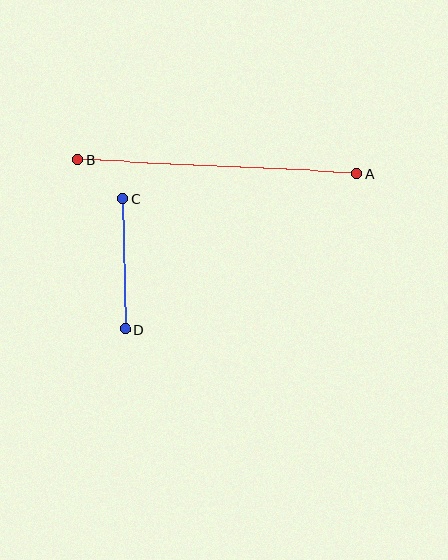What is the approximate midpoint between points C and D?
The midpoint is at approximately (124, 264) pixels.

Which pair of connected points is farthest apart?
Points A and B are farthest apart.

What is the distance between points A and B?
The distance is approximately 279 pixels.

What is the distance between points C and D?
The distance is approximately 131 pixels.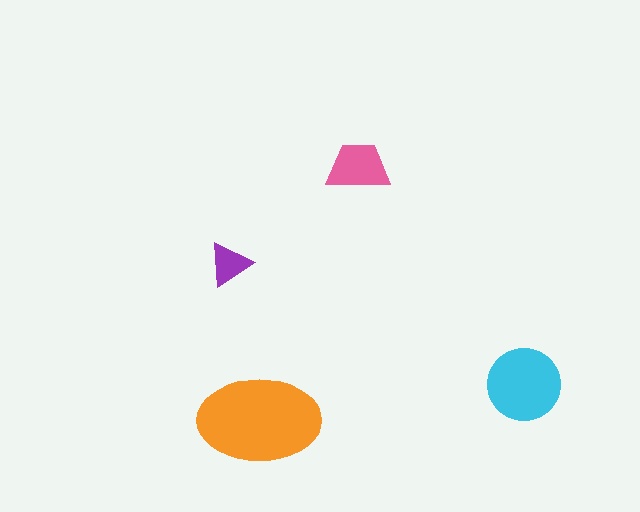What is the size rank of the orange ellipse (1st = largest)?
1st.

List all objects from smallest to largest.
The purple triangle, the pink trapezoid, the cyan circle, the orange ellipse.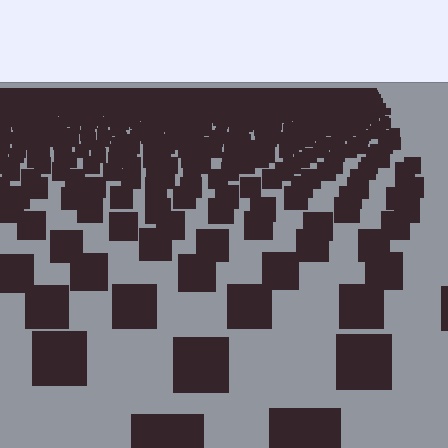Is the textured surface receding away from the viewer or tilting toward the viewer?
The surface is receding away from the viewer. Texture elements get smaller and denser toward the top.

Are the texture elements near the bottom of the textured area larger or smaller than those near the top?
Larger. Near the bottom, elements are closer to the viewer and appear at a bigger on-screen size.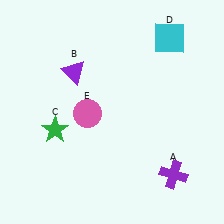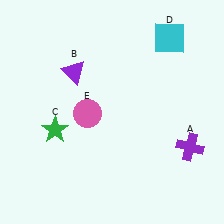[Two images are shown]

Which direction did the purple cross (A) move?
The purple cross (A) moved up.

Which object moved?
The purple cross (A) moved up.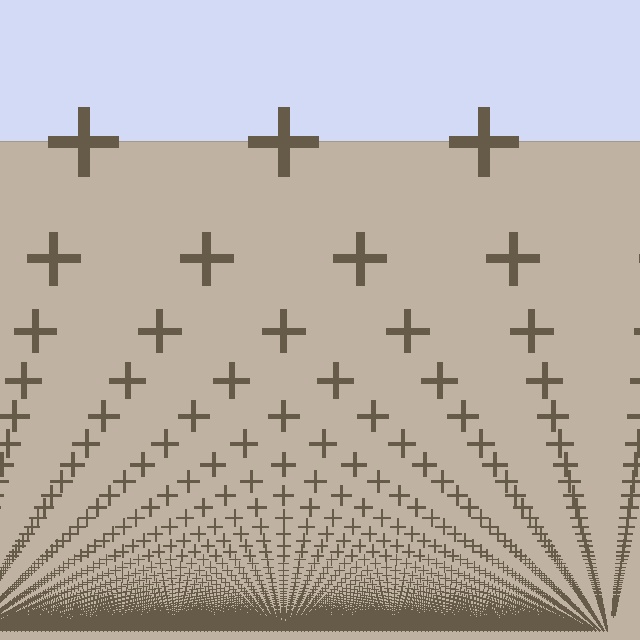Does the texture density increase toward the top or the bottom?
Density increases toward the bottom.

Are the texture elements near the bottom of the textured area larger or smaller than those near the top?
Smaller. The gradient is inverted — elements near the bottom are smaller and denser.